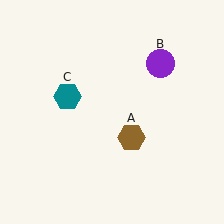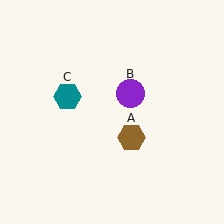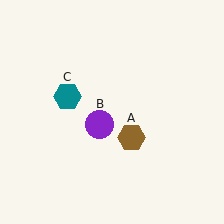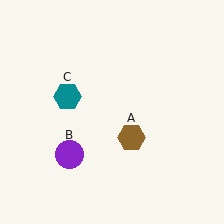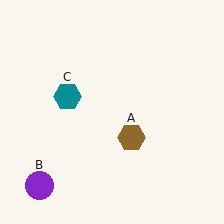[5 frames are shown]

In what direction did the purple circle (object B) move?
The purple circle (object B) moved down and to the left.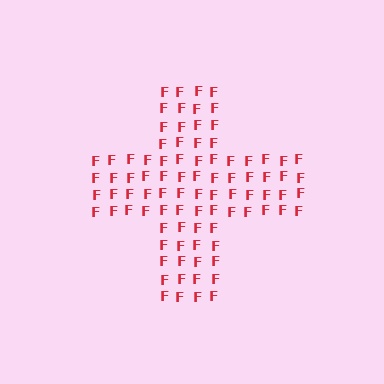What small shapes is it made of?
It is made of small letter F's.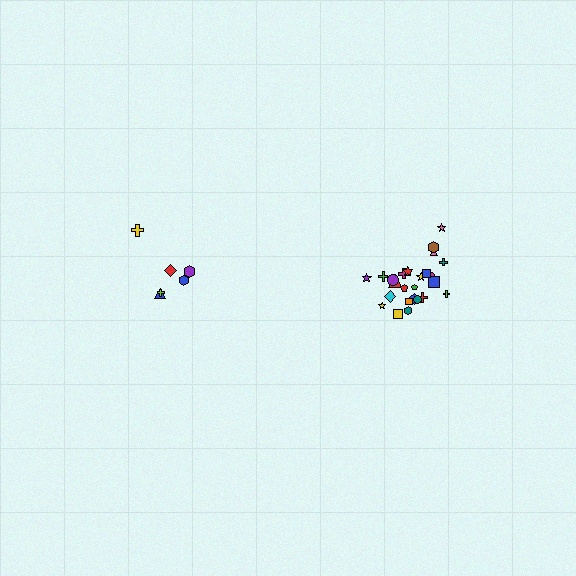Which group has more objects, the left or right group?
The right group.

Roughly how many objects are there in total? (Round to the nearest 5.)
Roughly 30 objects in total.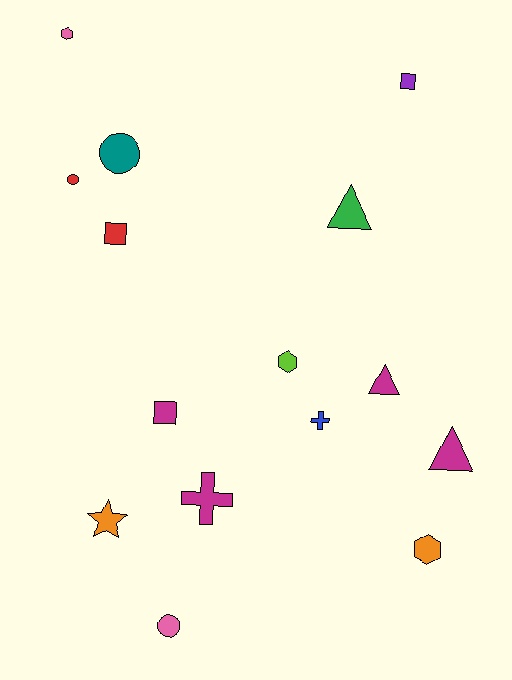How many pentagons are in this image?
There are no pentagons.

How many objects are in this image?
There are 15 objects.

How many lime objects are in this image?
There is 1 lime object.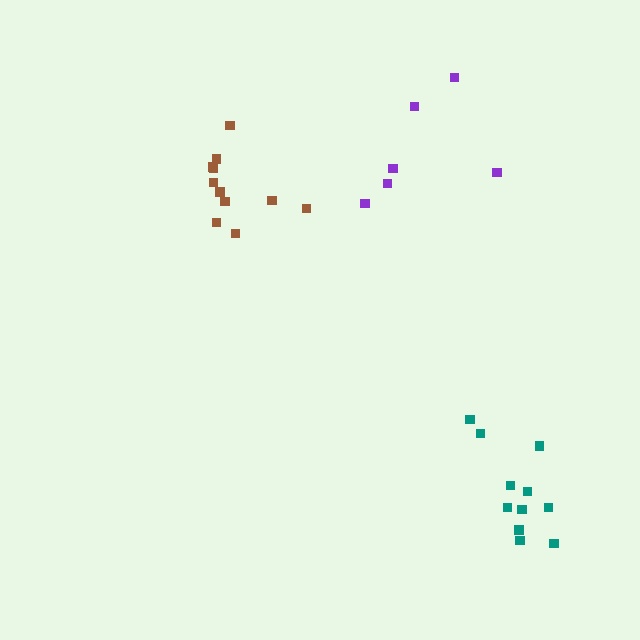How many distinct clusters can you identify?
There are 3 distinct clusters.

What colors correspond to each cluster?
The clusters are colored: purple, brown, teal.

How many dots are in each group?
Group 1: 6 dots, Group 2: 11 dots, Group 3: 11 dots (28 total).